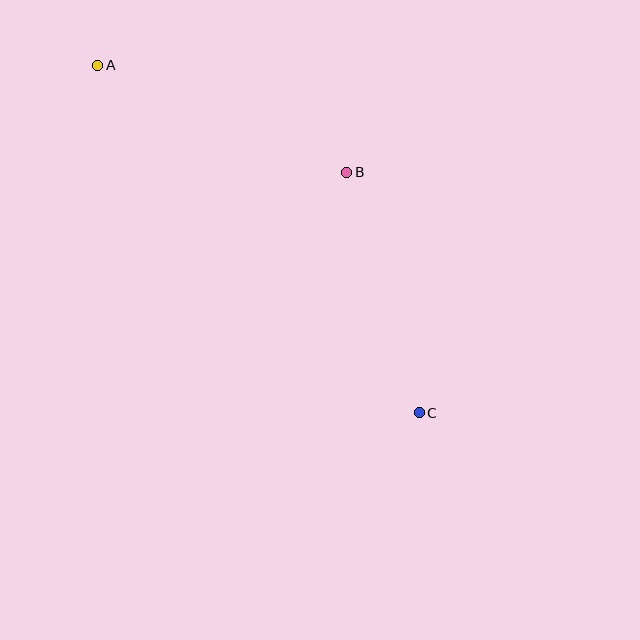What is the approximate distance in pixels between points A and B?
The distance between A and B is approximately 271 pixels.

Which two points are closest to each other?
Points B and C are closest to each other.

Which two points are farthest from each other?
Points A and C are farthest from each other.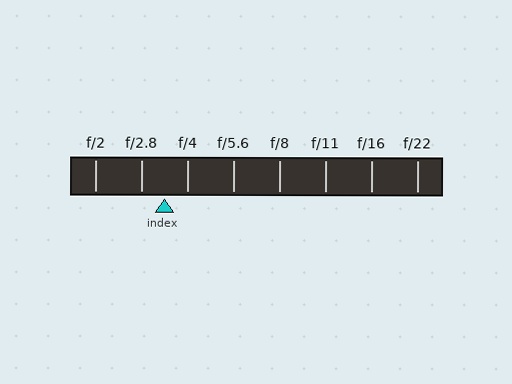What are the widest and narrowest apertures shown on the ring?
The widest aperture shown is f/2 and the narrowest is f/22.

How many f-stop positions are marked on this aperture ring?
There are 8 f-stop positions marked.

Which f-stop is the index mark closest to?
The index mark is closest to f/4.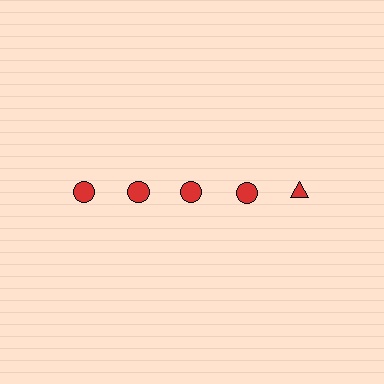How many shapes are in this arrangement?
There are 5 shapes arranged in a grid pattern.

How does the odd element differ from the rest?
It has a different shape: triangle instead of circle.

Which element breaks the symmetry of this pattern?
The red triangle in the top row, rightmost column breaks the symmetry. All other shapes are red circles.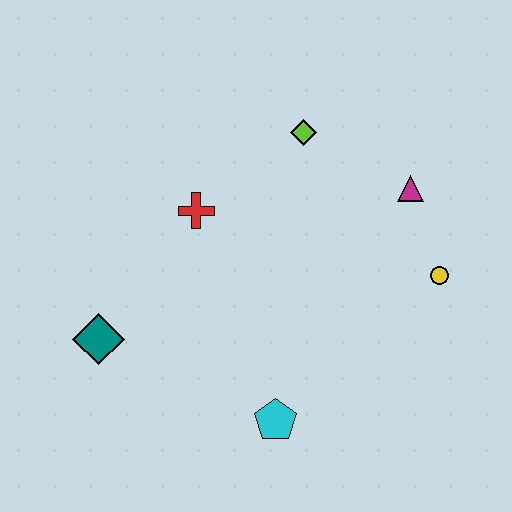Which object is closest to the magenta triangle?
The yellow circle is closest to the magenta triangle.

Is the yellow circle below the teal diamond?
No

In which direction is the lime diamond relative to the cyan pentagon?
The lime diamond is above the cyan pentagon.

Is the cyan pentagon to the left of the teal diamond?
No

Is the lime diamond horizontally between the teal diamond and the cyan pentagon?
No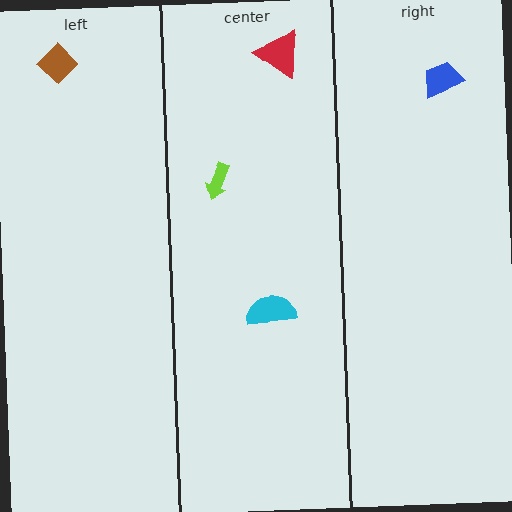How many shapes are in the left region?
1.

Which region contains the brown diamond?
The left region.